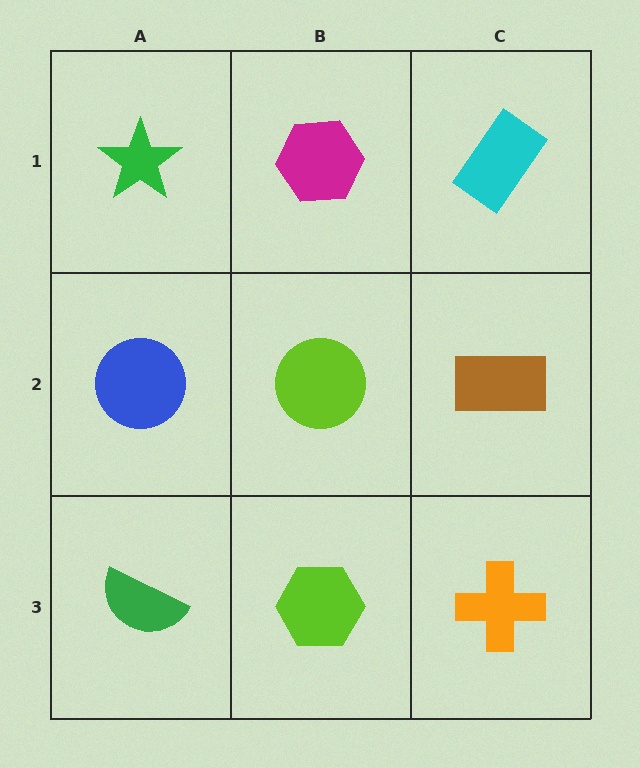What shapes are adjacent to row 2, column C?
A cyan rectangle (row 1, column C), an orange cross (row 3, column C), a lime circle (row 2, column B).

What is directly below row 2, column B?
A lime hexagon.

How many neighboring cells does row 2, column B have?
4.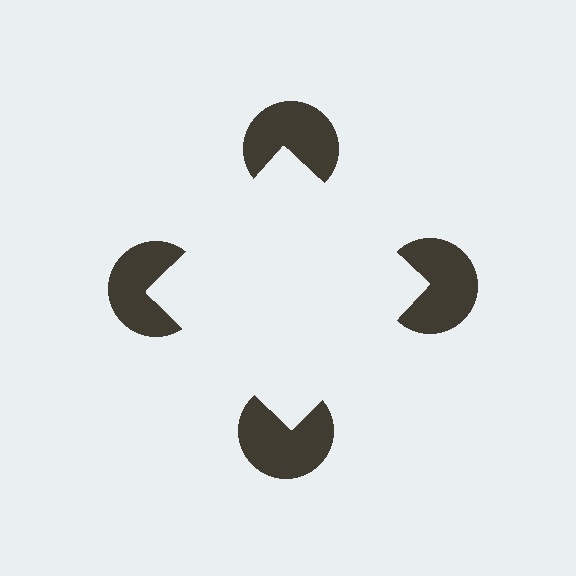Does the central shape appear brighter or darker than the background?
It typically appears slightly brighter than the background, even though no actual brightness change is drawn.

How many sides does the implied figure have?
4 sides.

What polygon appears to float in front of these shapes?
An illusory square — its edges are inferred from the aligned wedge cuts in the pac-man discs, not physically drawn.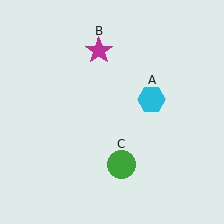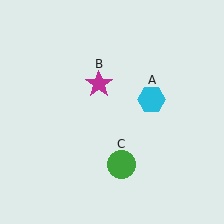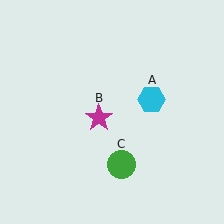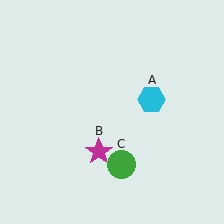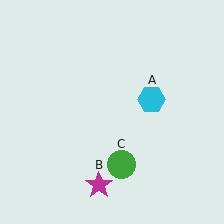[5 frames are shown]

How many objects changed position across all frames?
1 object changed position: magenta star (object B).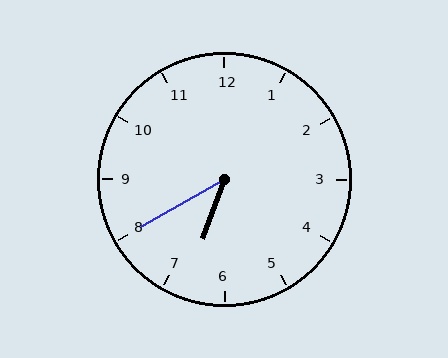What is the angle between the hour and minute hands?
Approximately 40 degrees.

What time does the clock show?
6:40.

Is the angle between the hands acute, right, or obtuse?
It is acute.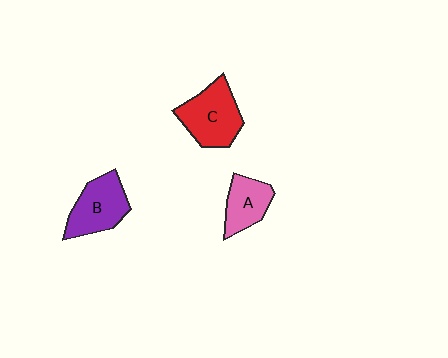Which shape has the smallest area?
Shape A (pink).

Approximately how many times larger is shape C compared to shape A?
Approximately 1.5 times.